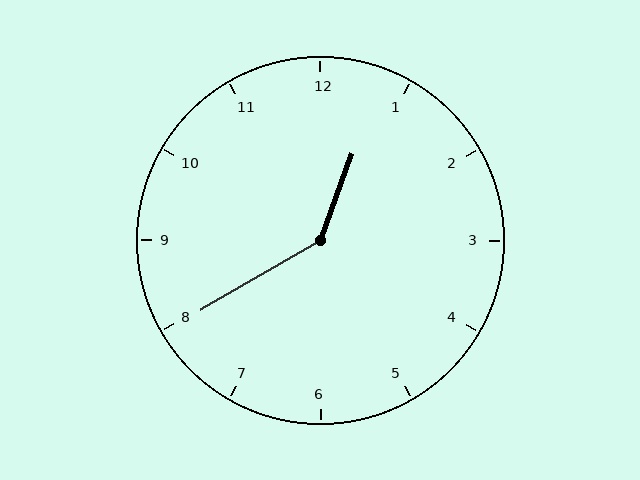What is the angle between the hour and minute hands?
Approximately 140 degrees.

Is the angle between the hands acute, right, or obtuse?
It is obtuse.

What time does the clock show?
12:40.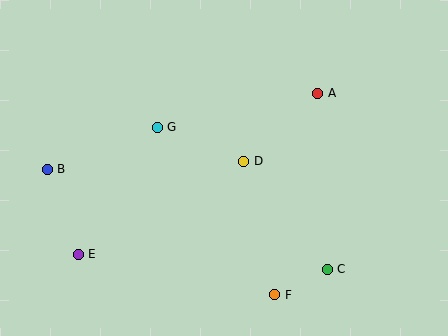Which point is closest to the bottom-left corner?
Point E is closest to the bottom-left corner.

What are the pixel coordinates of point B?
Point B is at (47, 169).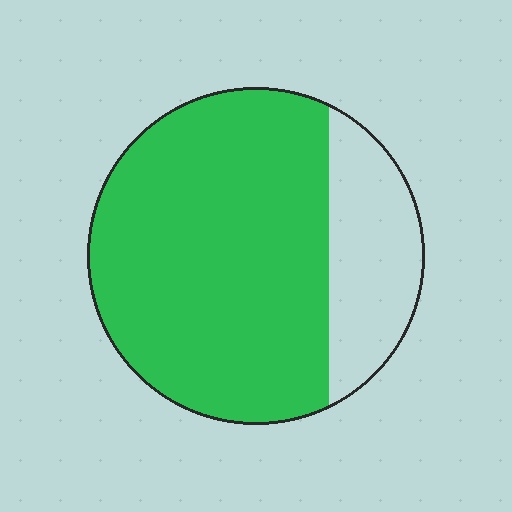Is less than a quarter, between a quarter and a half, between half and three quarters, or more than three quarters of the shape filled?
More than three quarters.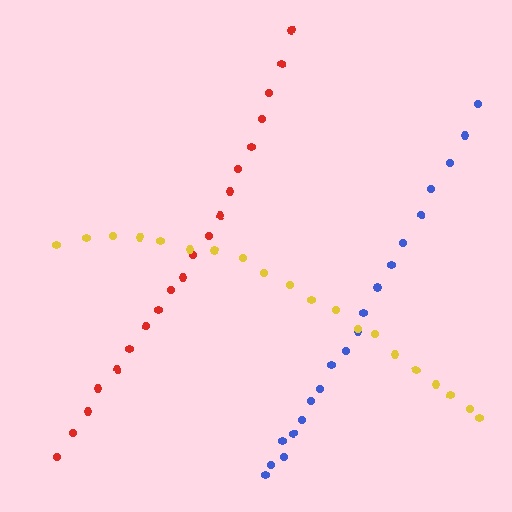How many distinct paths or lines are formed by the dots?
There are 3 distinct paths.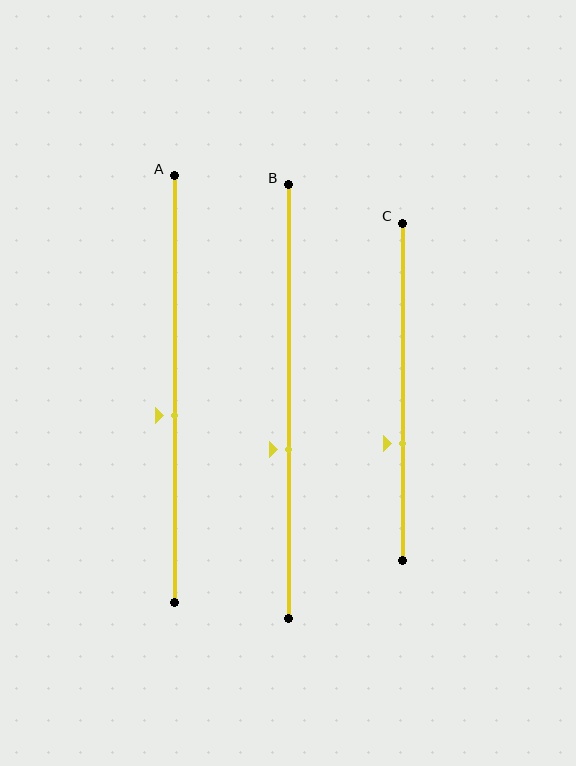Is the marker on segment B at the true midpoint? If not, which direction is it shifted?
No, the marker on segment B is shifted downward by about 11% of the segment length.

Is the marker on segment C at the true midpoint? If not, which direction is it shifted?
No, the marker on segment C is shifted downward by about 15% of the segment length.